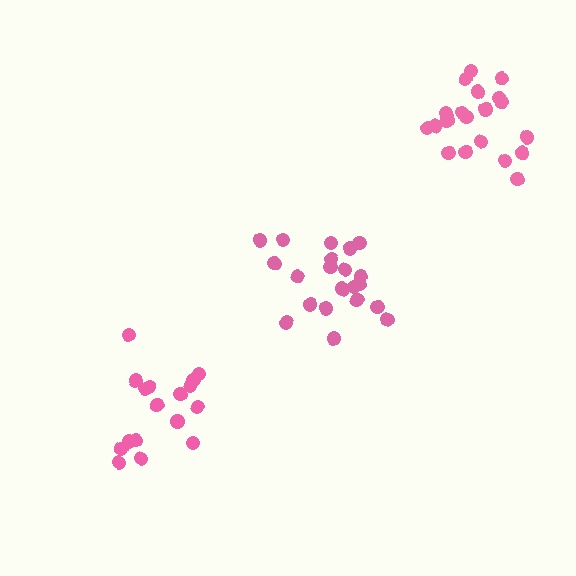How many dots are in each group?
Group 1: 21 dots, Group 2: 17 dots, Group 3: 21 dots (59 total).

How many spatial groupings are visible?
There are 3 spatial groupings.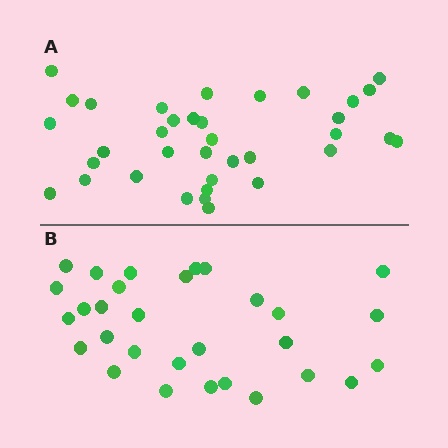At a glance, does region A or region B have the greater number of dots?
Region A (the top region) has more dots.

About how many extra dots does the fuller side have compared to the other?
Region A has about 6 more dots than region B.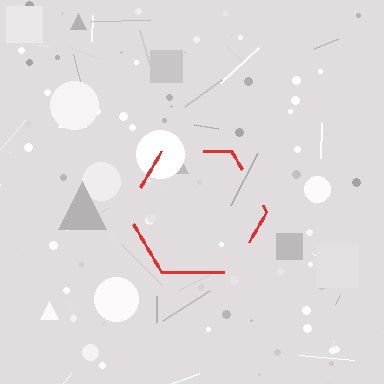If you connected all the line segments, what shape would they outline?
They would outline a hexagon.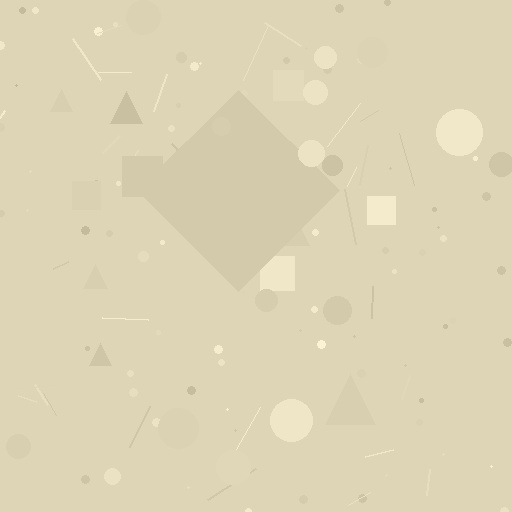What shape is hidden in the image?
A diamond is hidden in the image.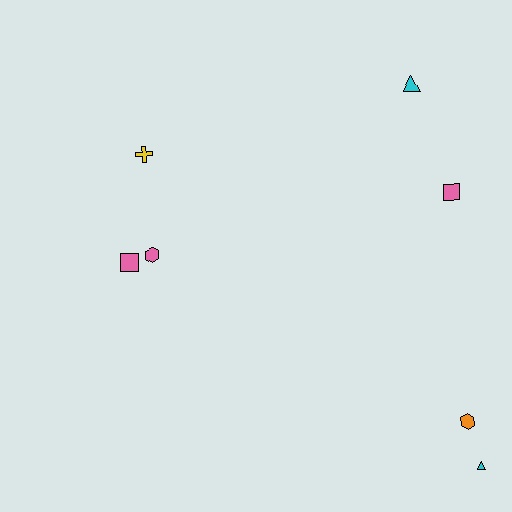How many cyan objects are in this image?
There are 2 cyan objects.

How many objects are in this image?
There are 7 objects.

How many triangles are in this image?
There are 2 triangles.